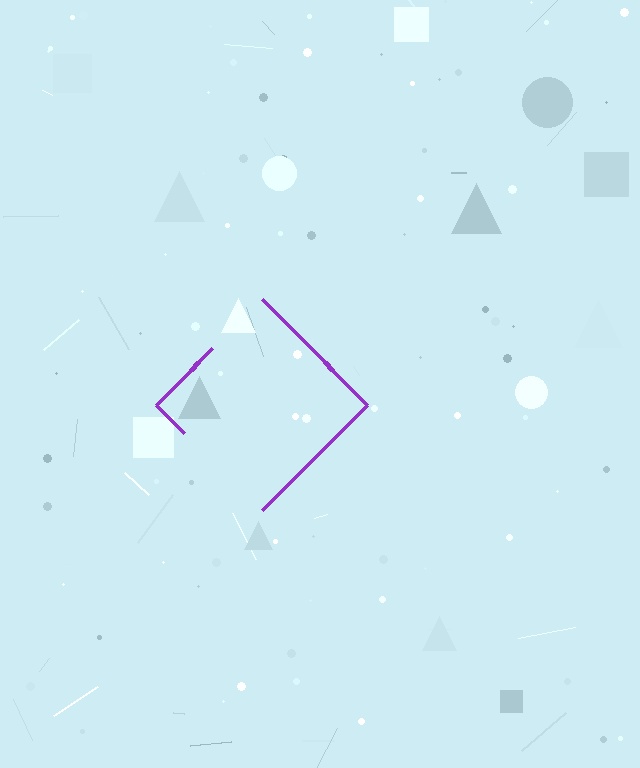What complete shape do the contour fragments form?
The contour fragments form a diamond.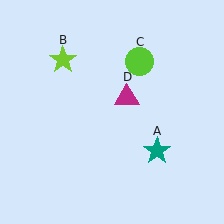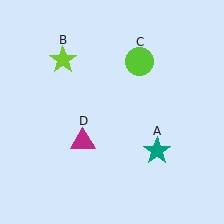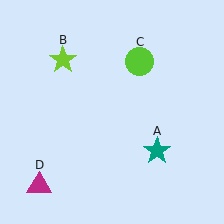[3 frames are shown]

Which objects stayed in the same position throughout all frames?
Teal star (object A) and lime star (object B) and lime circle (object C) remained stationary.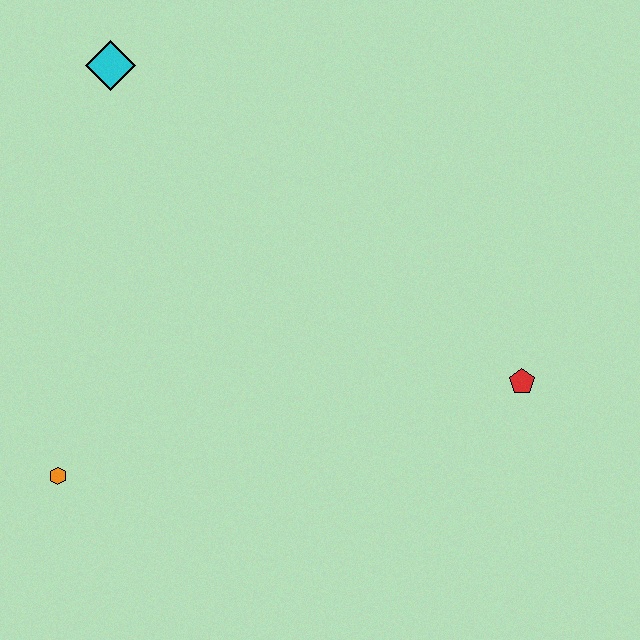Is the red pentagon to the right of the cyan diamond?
Yes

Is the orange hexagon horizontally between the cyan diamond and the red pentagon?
No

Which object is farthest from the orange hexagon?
The red pentagon is farthest from the orange hexagon.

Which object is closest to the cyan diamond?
The orange hexagon is closest to the cyan diamond.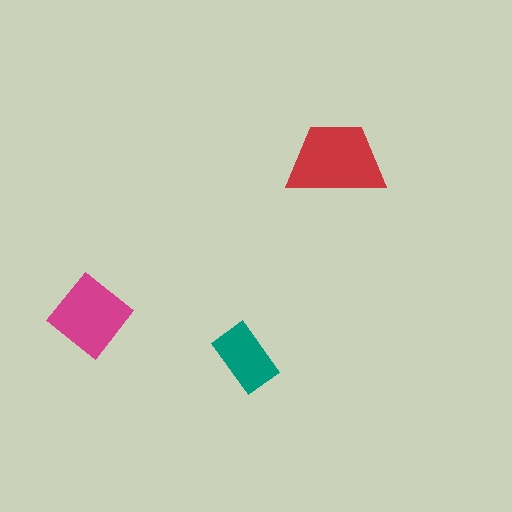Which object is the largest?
The red trapezoid.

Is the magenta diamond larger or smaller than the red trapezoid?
Smaller.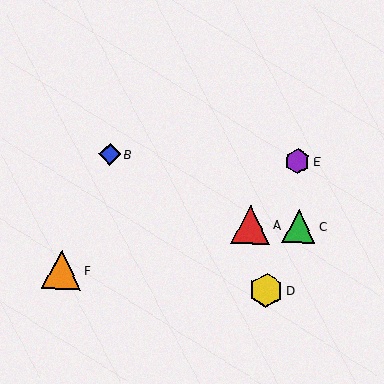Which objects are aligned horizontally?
Objects A, C are aligned horizontally.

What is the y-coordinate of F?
Object F is at y≈270.